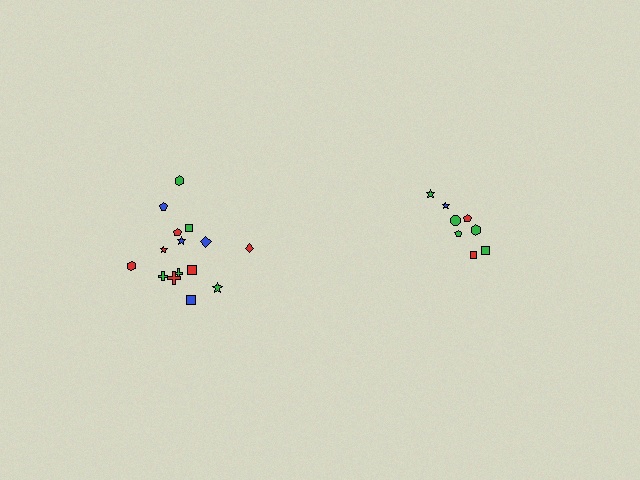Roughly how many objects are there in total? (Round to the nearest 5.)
Roughly 25 objects in total.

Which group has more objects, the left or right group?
The left group.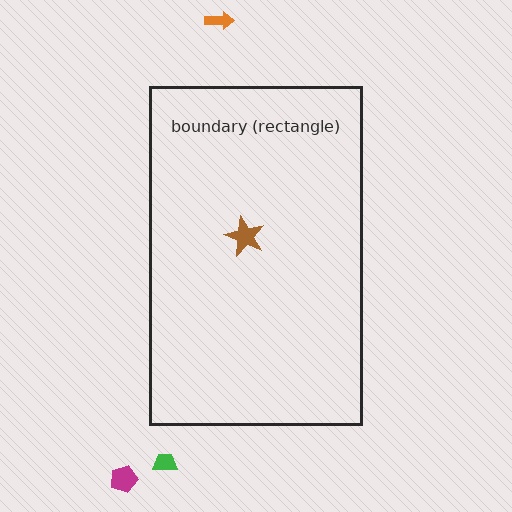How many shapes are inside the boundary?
1 inside, 3 outside.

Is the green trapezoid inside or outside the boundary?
Outside.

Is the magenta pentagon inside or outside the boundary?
Outside.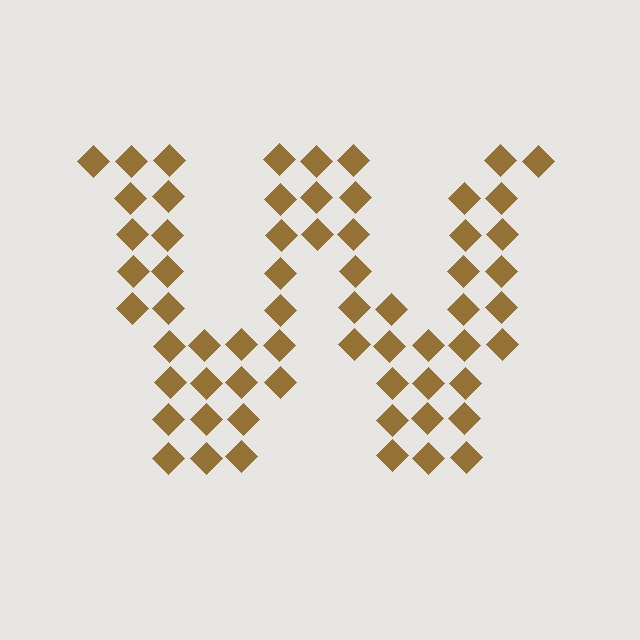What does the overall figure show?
The overall figure shows the letter W.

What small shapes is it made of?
It is made of small diamonds.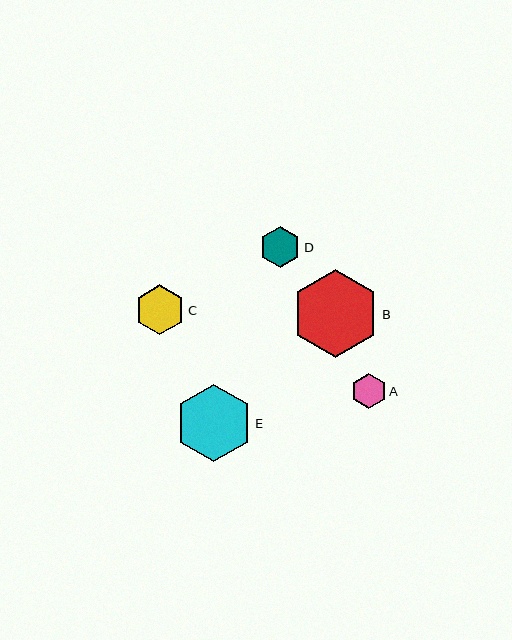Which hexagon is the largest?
Hexagon B is the largest with a size of approximately 87 pixels.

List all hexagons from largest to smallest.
From largest to smallest: B, E, C, D, A.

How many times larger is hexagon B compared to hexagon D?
Hexagon B is approximately 2.1 times the size of hexagon D.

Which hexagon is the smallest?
Hexagon A is the smallest with a size of approximately 35 pixels.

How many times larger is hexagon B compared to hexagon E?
Hexagon B is approximately 1.1 times the size of hexagon E.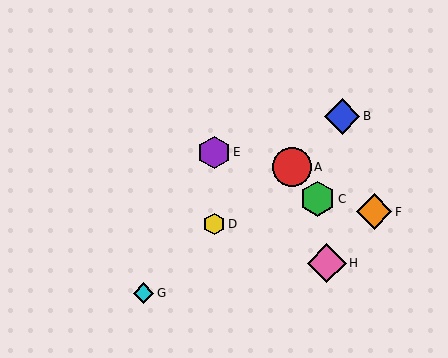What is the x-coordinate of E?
Object E is at x≈214.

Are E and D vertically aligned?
Yes, both are at x≈214.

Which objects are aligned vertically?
Objects D, E are aligned vertically.